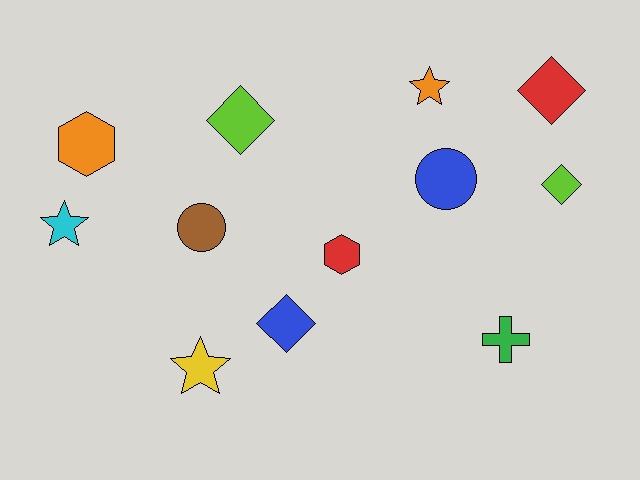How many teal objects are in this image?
There are no teal objects.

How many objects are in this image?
There are 12 objects.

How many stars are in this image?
There are 3 stars.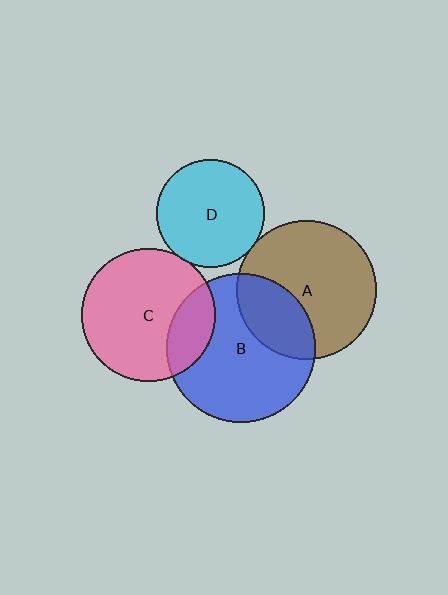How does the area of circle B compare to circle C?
Approximately 1.2 times.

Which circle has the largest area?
Circle B (blue).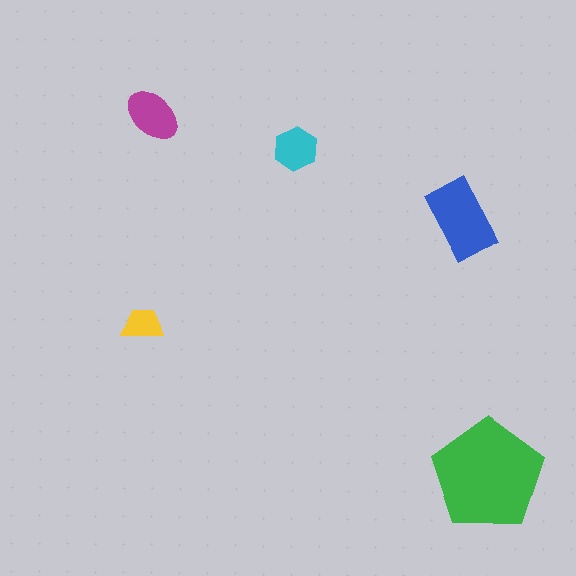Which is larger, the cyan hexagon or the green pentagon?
The green pentagon.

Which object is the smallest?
The yellow trapezoid.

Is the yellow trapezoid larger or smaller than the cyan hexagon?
Smaller.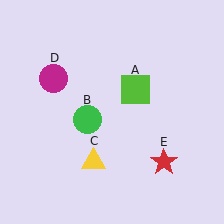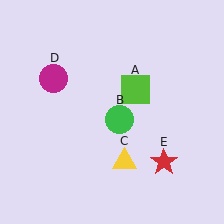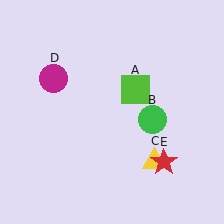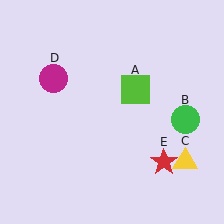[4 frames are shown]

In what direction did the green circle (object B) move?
The green circle (object B) moved right.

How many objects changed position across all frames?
2 objects changed position: green circle (object B), yellow triangle (object C).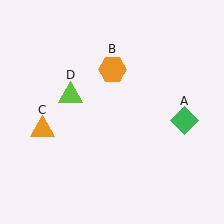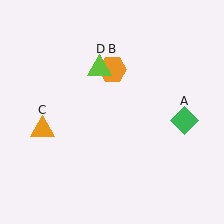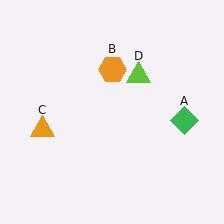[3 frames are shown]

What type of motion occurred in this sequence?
The lime triangle (object D) rotated clockwise around the center of the scene.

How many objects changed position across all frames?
1 object changed position: lime triangle (object D).